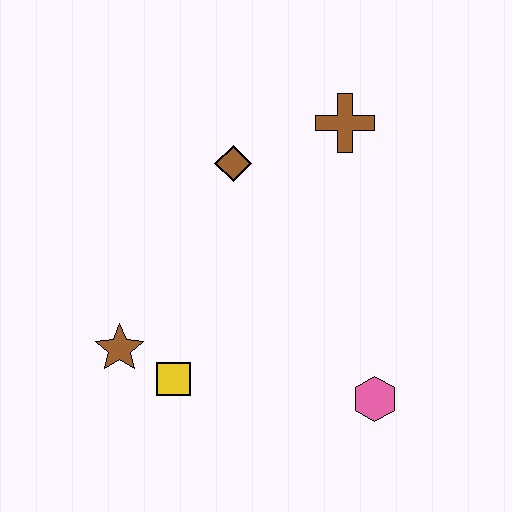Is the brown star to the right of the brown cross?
No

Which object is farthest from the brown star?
The brown cross is farthest from the brown star.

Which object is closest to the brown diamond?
The brown cross is closest to the brown diamond.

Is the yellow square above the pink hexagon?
Yes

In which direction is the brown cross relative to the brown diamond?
The brown cross is to the right of the brown diamond.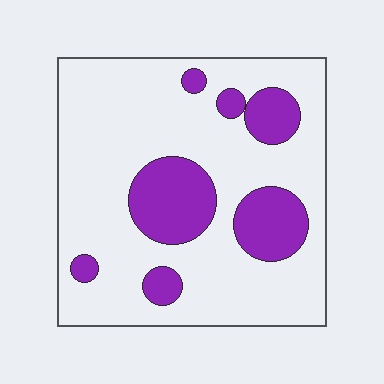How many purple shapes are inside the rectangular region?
7.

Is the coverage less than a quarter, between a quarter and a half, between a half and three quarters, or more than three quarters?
Less than a quarter.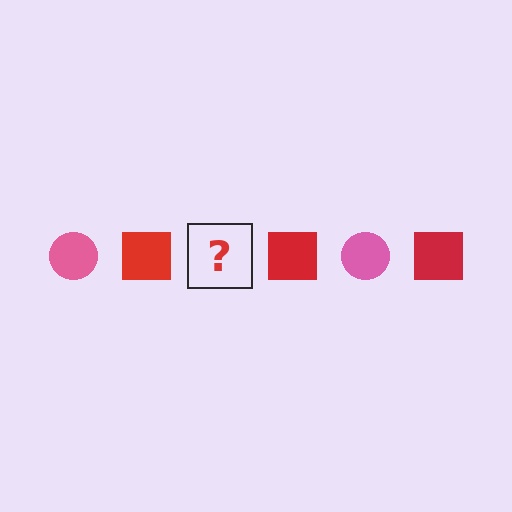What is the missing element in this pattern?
The missing element is a pink circle.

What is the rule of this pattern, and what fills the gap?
The rule is that the pattern alternates between pink circle and red square. The gap should be filled with a pink circle.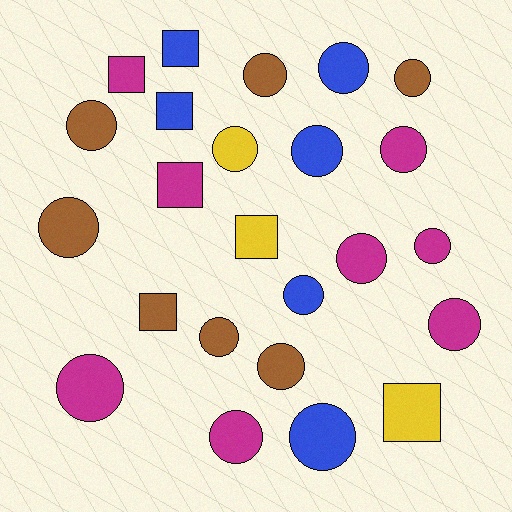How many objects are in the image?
There are 24 objects.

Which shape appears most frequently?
Circle, with 17 objects.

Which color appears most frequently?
Magenta, with 8 objects.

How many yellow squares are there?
There are 2 yellow squares.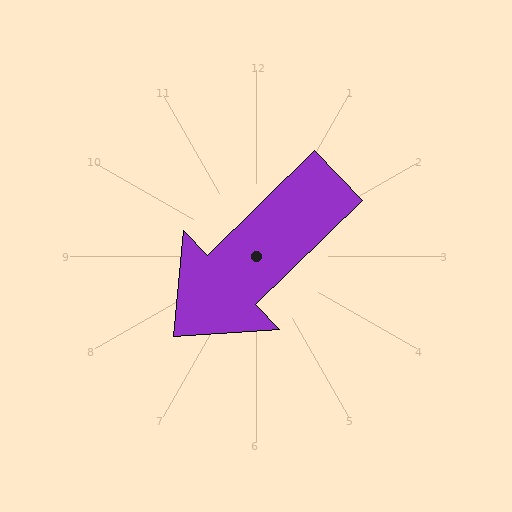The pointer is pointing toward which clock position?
Roughly 8 o'clock.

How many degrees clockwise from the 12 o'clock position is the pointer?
Approximately 226 degrees.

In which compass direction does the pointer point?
Southwest.